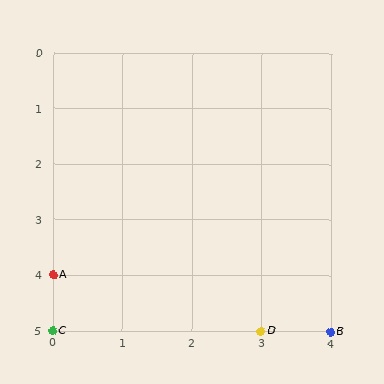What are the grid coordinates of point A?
Point A is at grid coordinates (0, 4).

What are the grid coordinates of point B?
Point B is at grid coordinates (4, 5).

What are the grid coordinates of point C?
Point C is at grid coordinates (0, 5).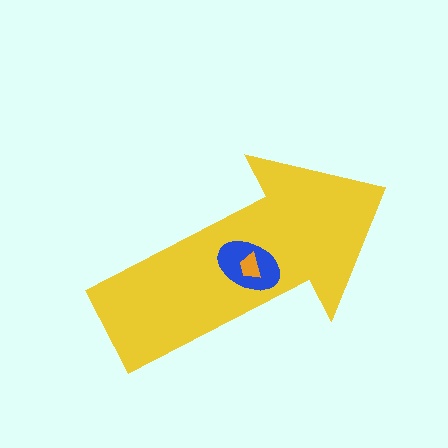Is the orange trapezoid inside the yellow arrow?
Yes.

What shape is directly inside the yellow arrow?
The blue ellipse.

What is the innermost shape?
The orange trapezoid.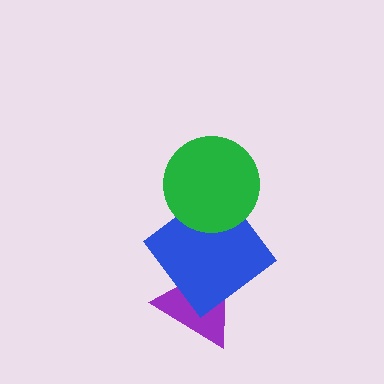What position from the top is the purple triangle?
The purple triangle is 3rd from the top.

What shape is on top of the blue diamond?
The green circle is on top of the blue diamond.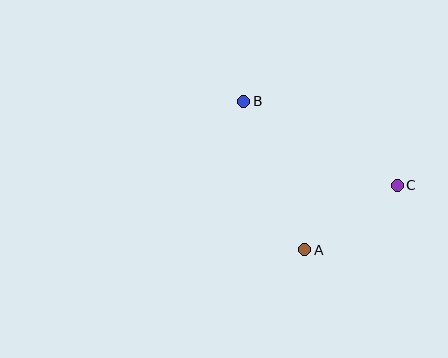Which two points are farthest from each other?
Points B and C are farthest from each other.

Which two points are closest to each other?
Points A and C are closest to each other.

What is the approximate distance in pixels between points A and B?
The distance between A and B is approximately 161 pixels.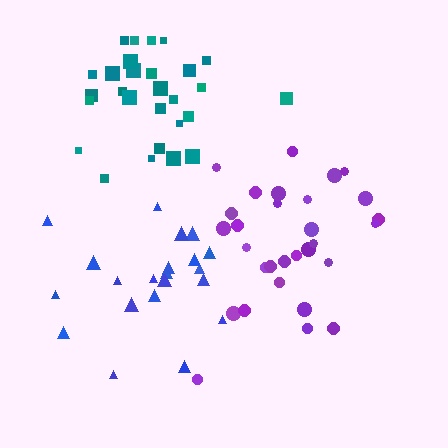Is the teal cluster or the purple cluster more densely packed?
Teal.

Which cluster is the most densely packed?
Teal.